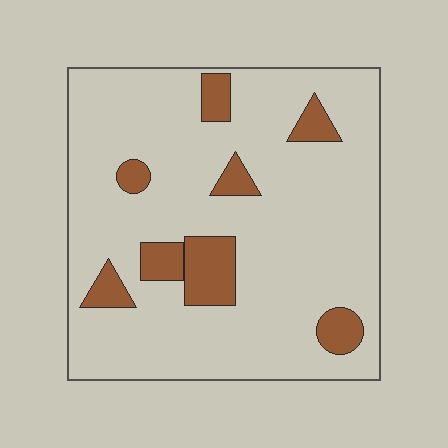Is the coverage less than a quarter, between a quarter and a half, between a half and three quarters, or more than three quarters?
Less than a quarter.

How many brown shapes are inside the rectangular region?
8.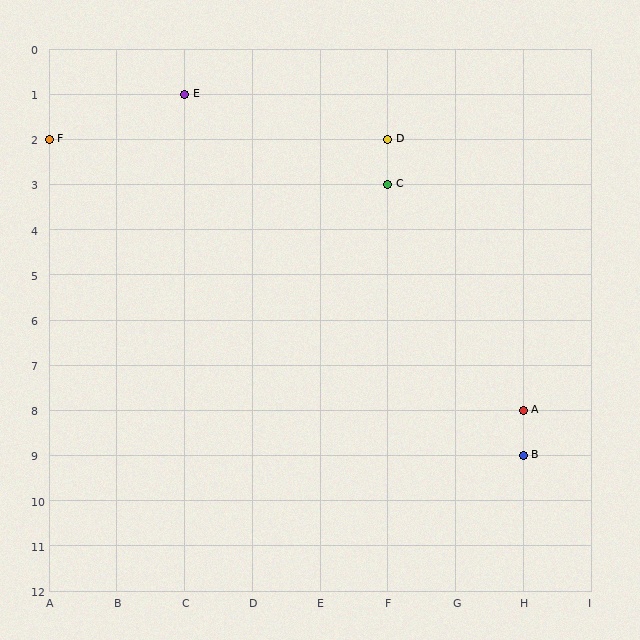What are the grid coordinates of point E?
Point E is at grid coordinates (C, 1).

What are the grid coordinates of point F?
Point F is at grid coordinates (A, 2).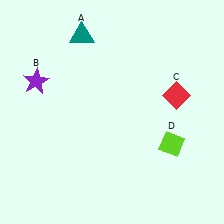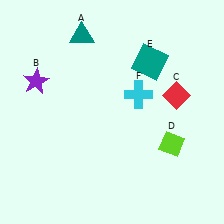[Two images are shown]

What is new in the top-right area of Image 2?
A teal square (E) was added in the top-right area of Image 2.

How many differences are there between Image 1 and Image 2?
There are 2 differences between the two images.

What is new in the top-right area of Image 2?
A cyan cross (F) was added in the top-right area of Image 2.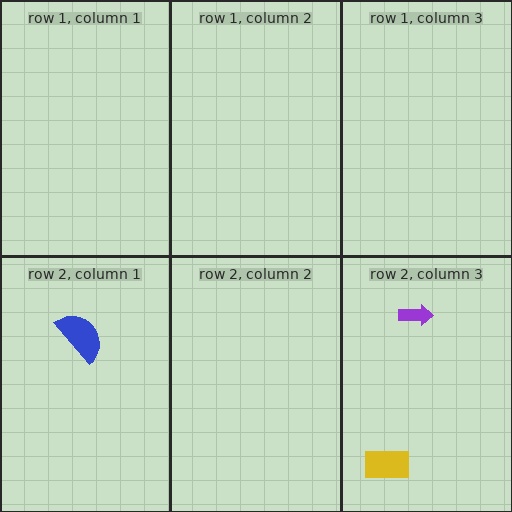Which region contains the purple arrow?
The row 2, column 3 region.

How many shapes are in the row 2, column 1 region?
1.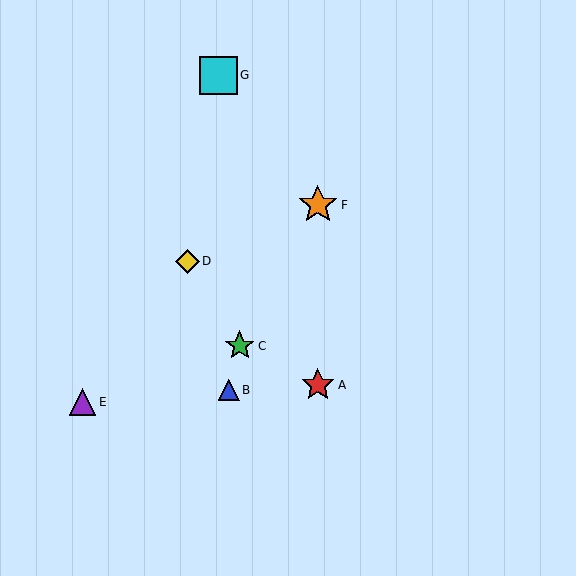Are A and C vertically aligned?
No, A is at x≈318 and C is at x≈240.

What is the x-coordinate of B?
Object B is at x≈229.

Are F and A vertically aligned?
Yes, both are at x≈318.